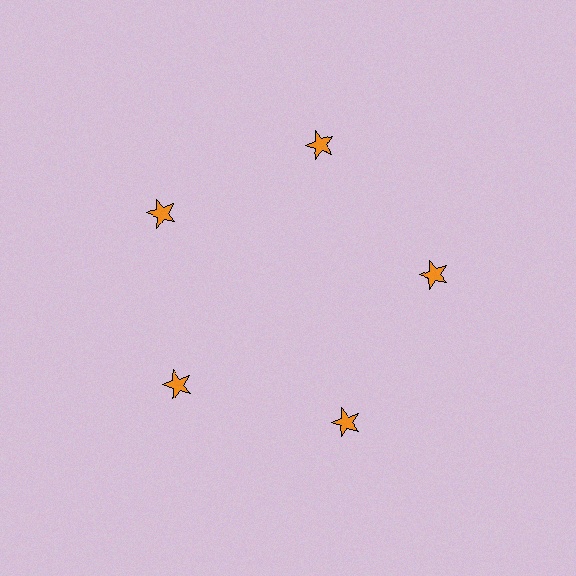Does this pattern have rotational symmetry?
Yes, this pattern has 5-fold rotational symmetry. It looks the same after rotating 72 degrees around the center.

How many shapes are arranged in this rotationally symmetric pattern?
There are 5 shapes, arranged in 5 groups of 1.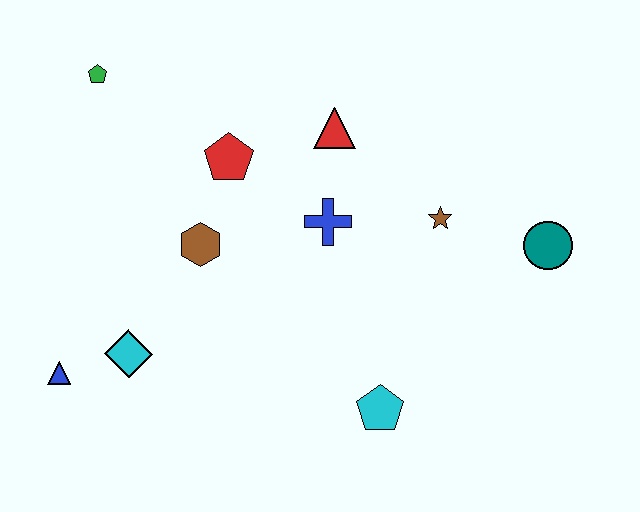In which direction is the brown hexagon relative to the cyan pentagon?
The brown hexagon is to the left of the cyan pentagon.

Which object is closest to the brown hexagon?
The red pentagon is closest to the brown hexagon.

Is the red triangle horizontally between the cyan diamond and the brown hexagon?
No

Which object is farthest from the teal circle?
The blue triangle is farthest from the teal circle.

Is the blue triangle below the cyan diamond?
Yes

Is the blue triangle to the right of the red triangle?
No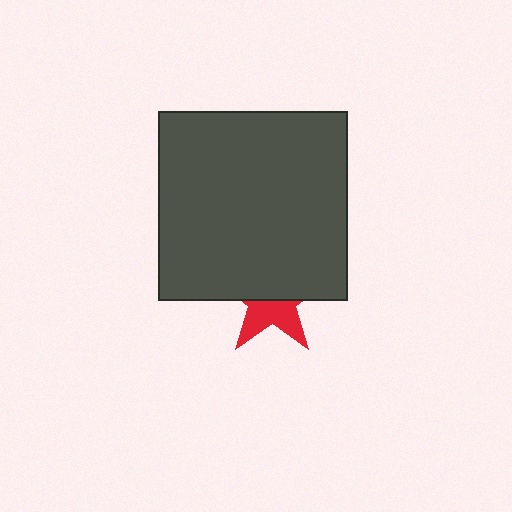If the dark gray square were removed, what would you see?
You would see the complete red star.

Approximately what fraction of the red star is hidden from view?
Roughly 58% of the red star is hidden behind the dark gray square.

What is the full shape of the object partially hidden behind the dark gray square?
The partially hidden object is a red star.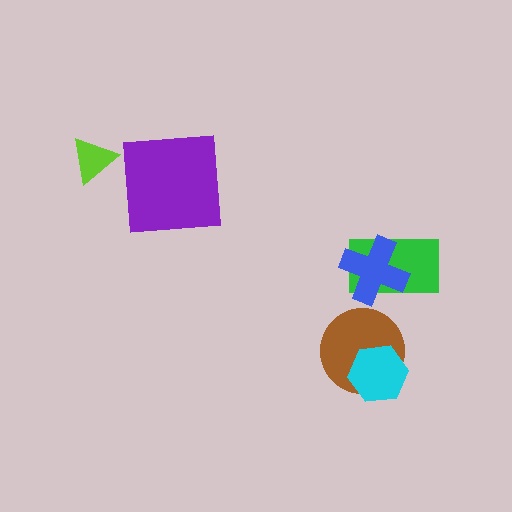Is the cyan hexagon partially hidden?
No, no other shape covers it.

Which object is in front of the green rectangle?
The blue cross is in front of the green rectangle.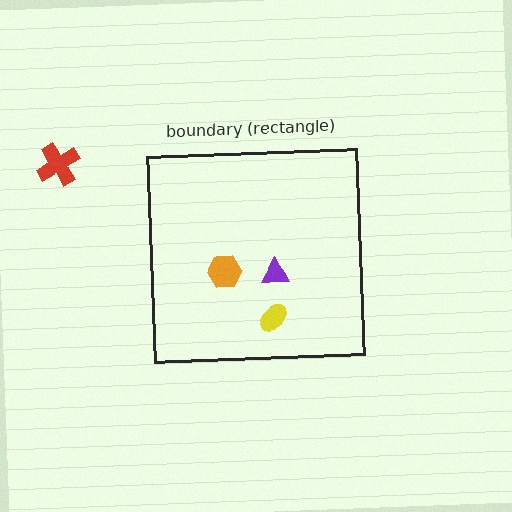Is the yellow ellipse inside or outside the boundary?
Inside.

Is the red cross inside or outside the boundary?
Outside.